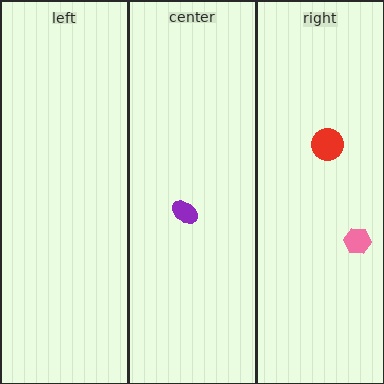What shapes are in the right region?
The red circle, the pink hexagon.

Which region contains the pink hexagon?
The right region.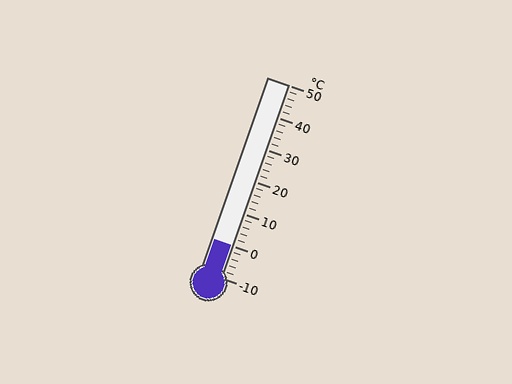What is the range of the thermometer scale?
The thermometer scale ranges from -10°C to 50°C.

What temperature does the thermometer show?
The thermometer shows approximately 0°C.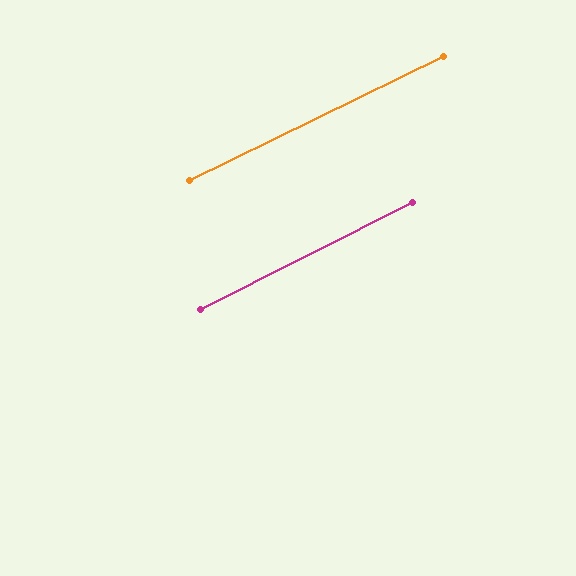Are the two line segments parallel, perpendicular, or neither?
Parallel — their directions differ by only 0.9°.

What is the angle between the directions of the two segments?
Approximately 1 degree.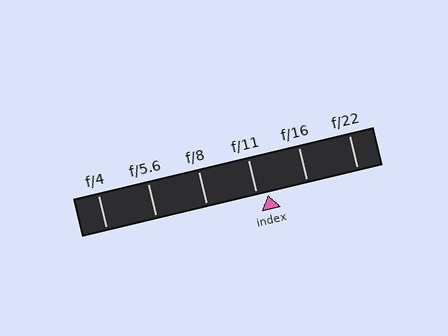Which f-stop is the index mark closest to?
The index mark is closest to f/11.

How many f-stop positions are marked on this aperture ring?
There are 6 f-stop positions marked.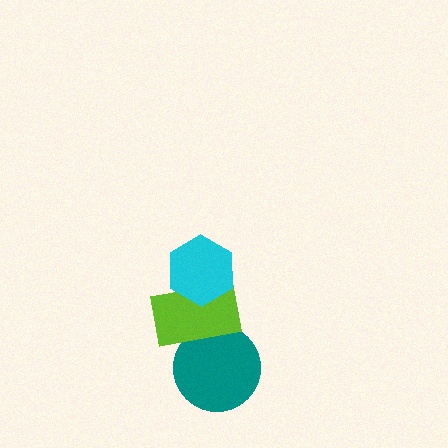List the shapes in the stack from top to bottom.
From top to bottom: the cyan hexagon, the lime rectangle, the teal circle.